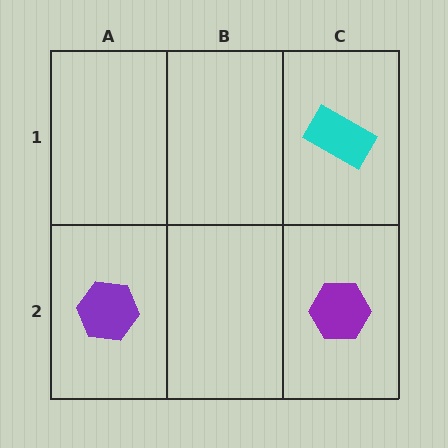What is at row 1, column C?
A cyan rectangle.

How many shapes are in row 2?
2 shapes.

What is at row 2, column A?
A purple hexagon.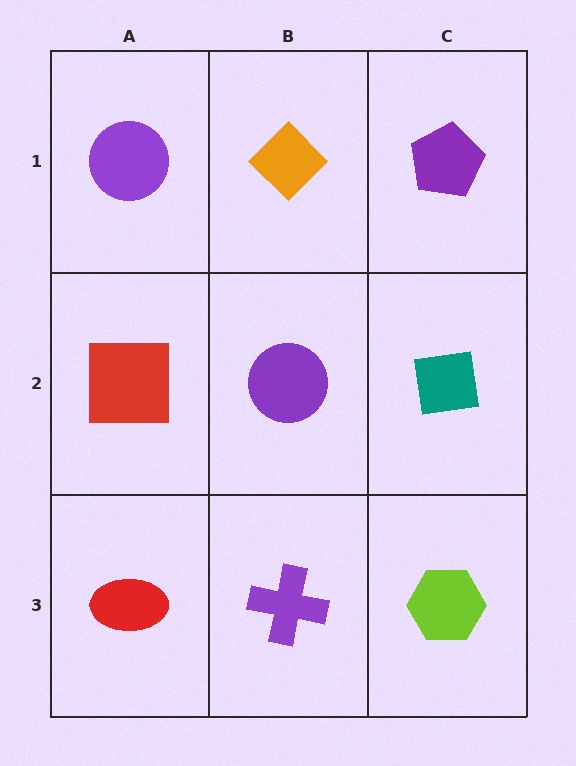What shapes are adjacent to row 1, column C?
A teal square (row 2, column C), an orange diamond (row 1, column B).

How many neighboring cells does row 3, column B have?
3.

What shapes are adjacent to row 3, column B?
A purple circle (row 2, column B), a red ellipse (row 3, column A), a lime hexagon (row 3, column C).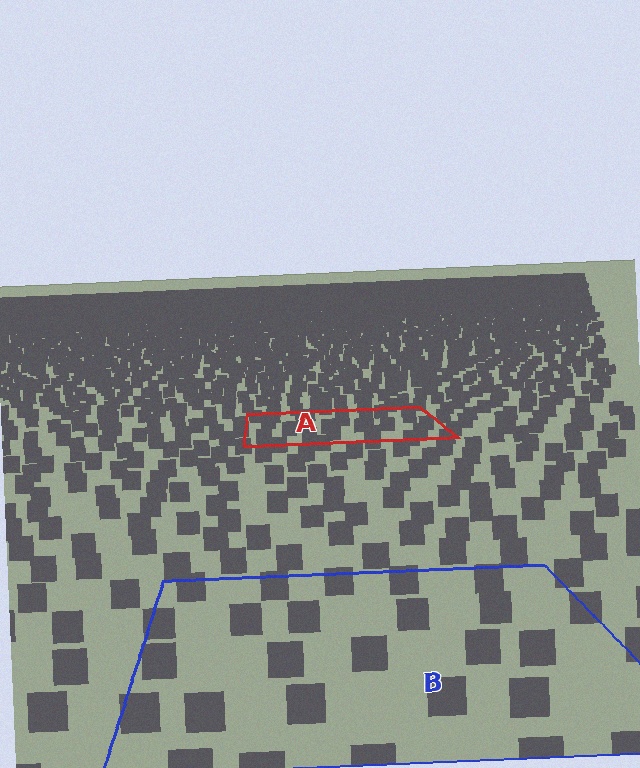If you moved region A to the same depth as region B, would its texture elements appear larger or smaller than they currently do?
They would appear larger. At a closer depth, the same texture elements are projected at a bigger on-screen size.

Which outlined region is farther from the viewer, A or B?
Region A is farther from the viewer — the texture elements inside it appear smaller and more densely packed.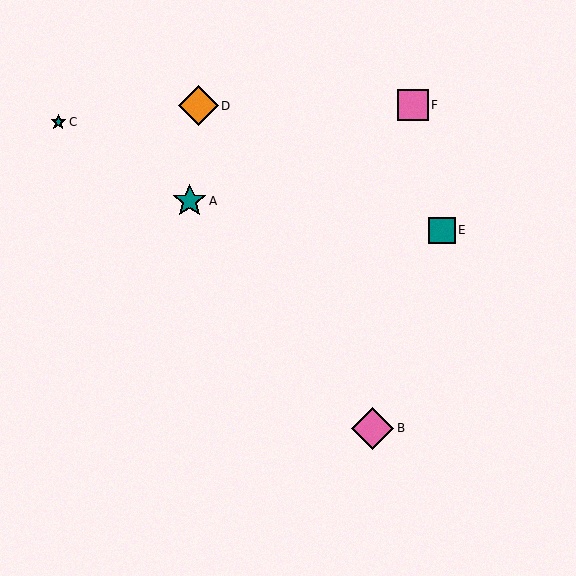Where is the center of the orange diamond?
The center of the orange diamond is at (198, 106).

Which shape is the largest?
The pink diamond (labeled B) is the largest.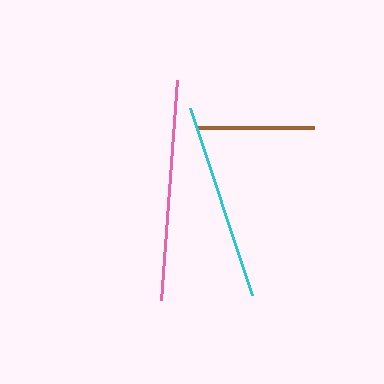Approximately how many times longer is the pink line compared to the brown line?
The pink line is approximately 1.9 times the length of the brown line.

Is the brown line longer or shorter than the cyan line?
The cyan line is longer than the brown line.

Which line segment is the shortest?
The brown line is the shortest at approximately 118 pixels.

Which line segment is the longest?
The pink line is the longest at approximately 221 pixels.